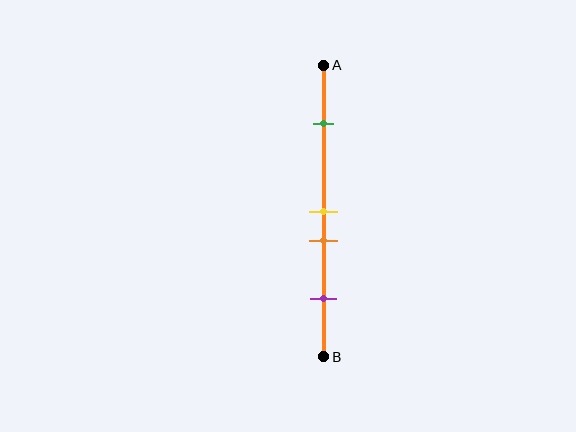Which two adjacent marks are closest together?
The yellow and orange marks are the closest adjacent pair.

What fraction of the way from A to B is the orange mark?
The orange mark is approximately 60% (0.6) of the way from A to B.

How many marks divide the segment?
There are 4 marks dividing the segment.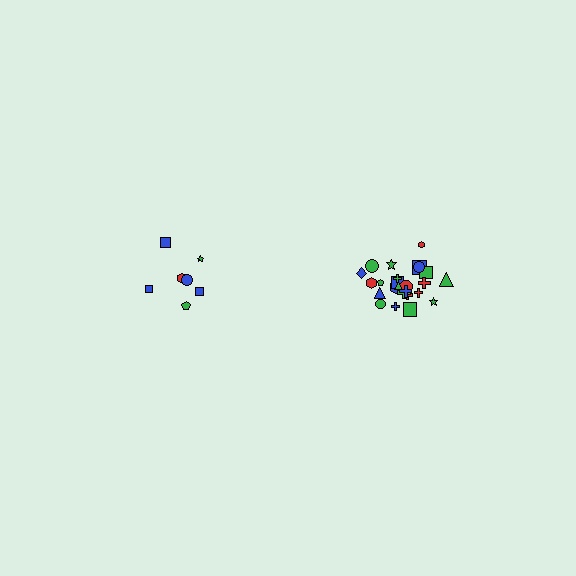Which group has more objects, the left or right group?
The right group.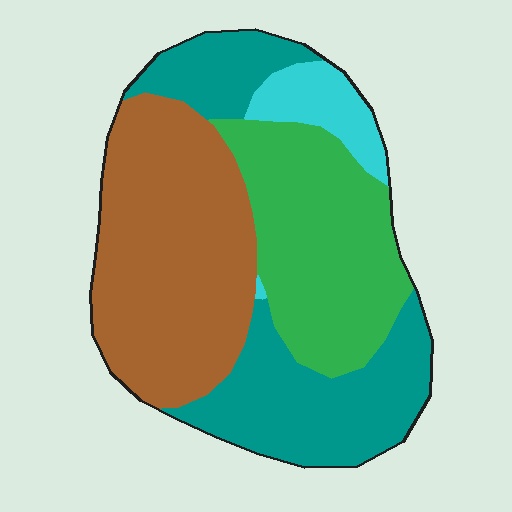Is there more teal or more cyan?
Teal.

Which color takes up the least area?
Cyan, at roughly 5%.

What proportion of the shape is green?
Green covers around 25% of the shape.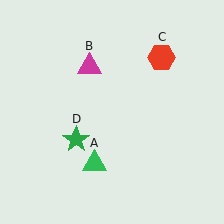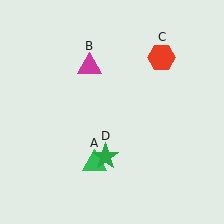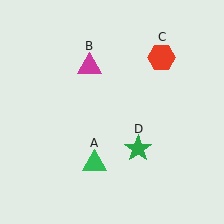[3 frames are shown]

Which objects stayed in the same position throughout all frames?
Green triangle (object A) and magenta triangle (object B) and red hexagon (object C) remained stationary.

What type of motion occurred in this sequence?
The green star (object D) rotated counterclockwise around the center of the scene.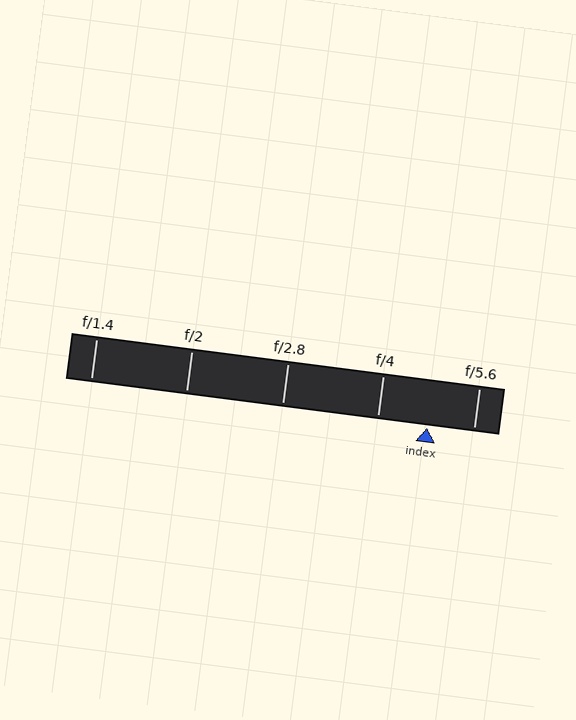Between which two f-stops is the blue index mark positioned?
The index mark is between f/4 and f/5.6.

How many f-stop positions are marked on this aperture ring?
There are 5 f-stop positions marked.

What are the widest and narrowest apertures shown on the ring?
The widest aperture shown is f/1.4 and the narrowest is f/5.6.